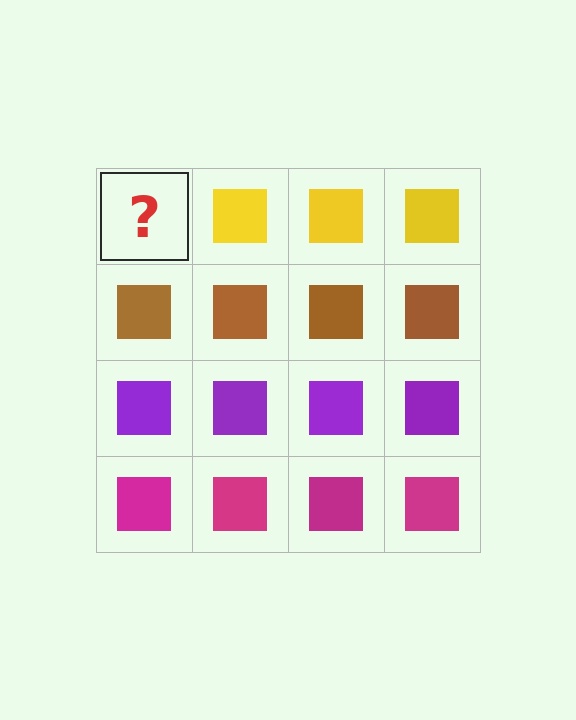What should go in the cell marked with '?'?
The missing cell should contain a yellow square.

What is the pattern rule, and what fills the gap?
The rule is that each row has a consistent color. The gap should be filled with a yellow square.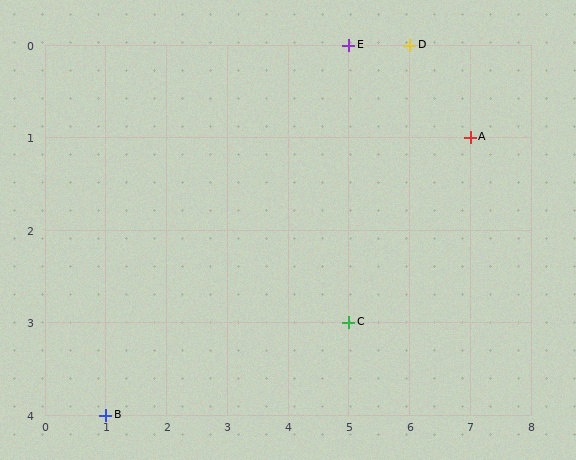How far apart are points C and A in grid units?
Points C and A are 2 columns and 2 rows apart (about 2.8 grid units diagonally).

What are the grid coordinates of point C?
Point C is at grid coordinates (5, 3).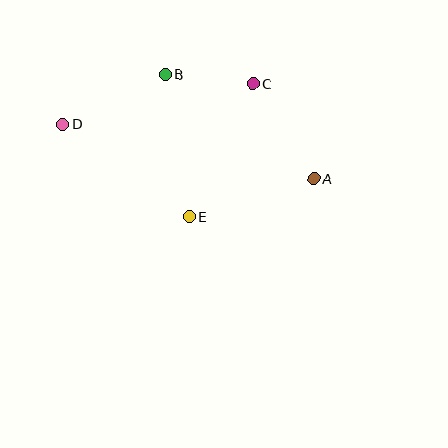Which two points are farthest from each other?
Points A and D are farthest from each other.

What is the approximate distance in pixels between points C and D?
The distance between C and D is approximately 194 pixels.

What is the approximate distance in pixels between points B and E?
The distance between B and E is approximately 144 pixels.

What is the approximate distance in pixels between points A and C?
The distance between A and C is approximately 113 pixels.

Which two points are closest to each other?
Points B and C are closest to each other.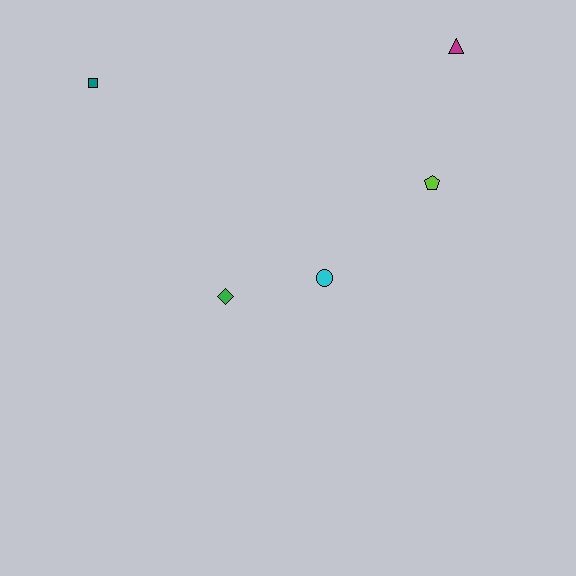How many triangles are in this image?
There is 1 triangle.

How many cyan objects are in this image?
There is 1 cyan object.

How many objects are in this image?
There are 5 objects.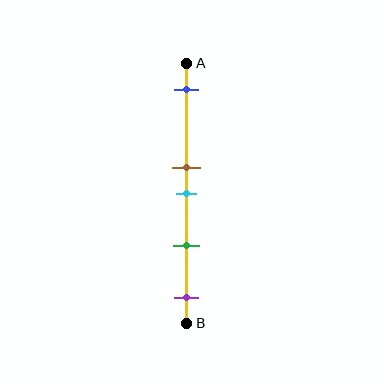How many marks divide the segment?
There are 5 marks dividing the segment.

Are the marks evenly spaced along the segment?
No, the marks are not evenly spaced.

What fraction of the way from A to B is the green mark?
The green mark is approximately 70% (0.7) of the way from A to B.